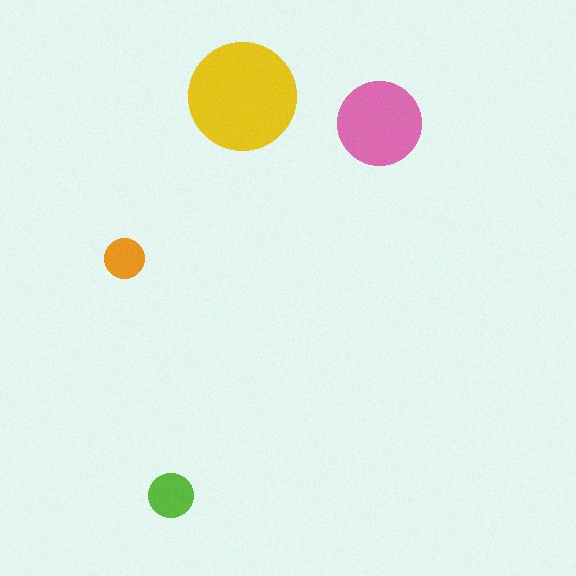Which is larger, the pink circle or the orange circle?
The pink one.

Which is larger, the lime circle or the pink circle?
The pink one.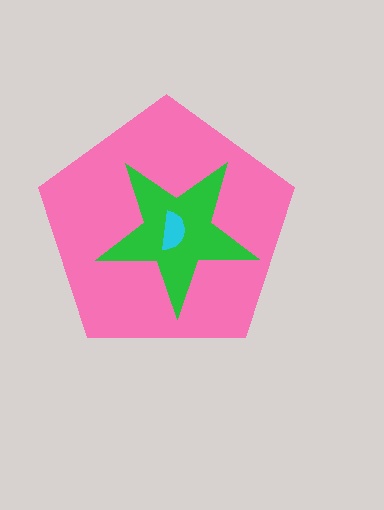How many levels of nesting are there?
3.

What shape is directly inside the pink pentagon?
The green star.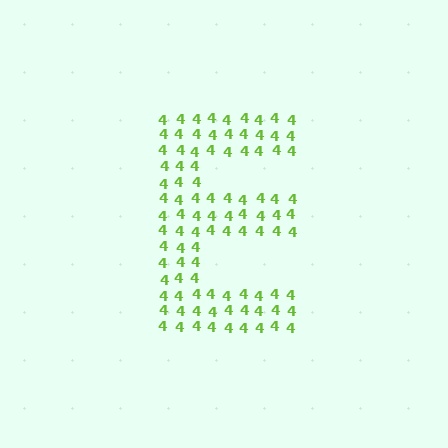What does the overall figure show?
The overall figure shows the letter E.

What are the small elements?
The small elements are digit 4's.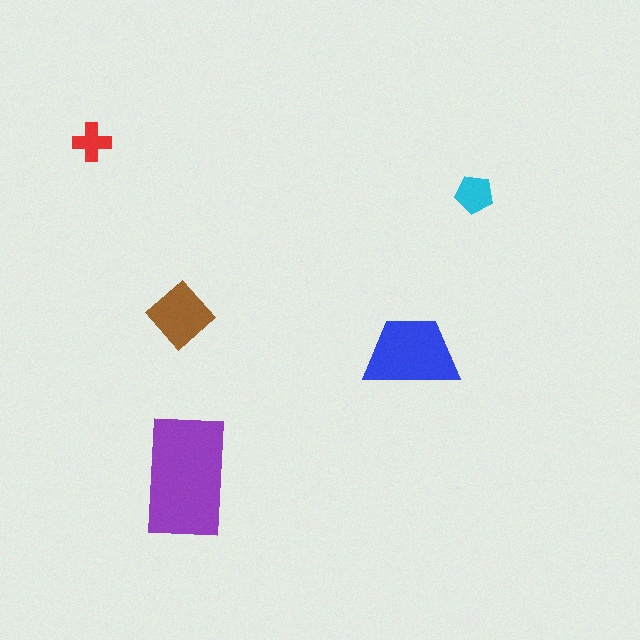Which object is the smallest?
The red cross.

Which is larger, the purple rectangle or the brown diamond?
The purple rectangle.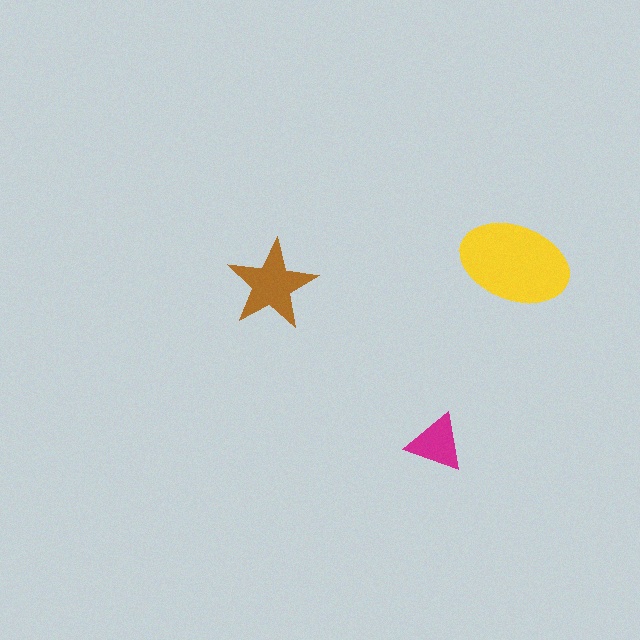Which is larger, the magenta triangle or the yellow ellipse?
The yellow ellipse.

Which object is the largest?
The yellow ellipse.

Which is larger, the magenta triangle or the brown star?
The brown star.